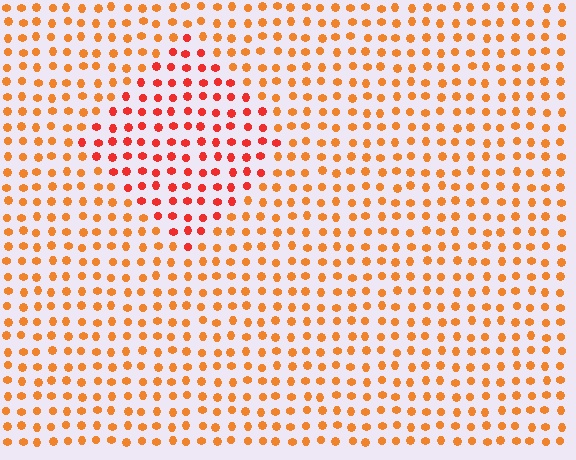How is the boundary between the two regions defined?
The boundary is defined purely by a slight shift in hue (about 27 degrees). Spacing, size, and orientation are identical on both sides.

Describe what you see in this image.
The image is filled with small orange elements in a uniform arrangement. A diamond-shaped region is visible where the elements are tinted to a slightly different hue, forming a subtle color boundary.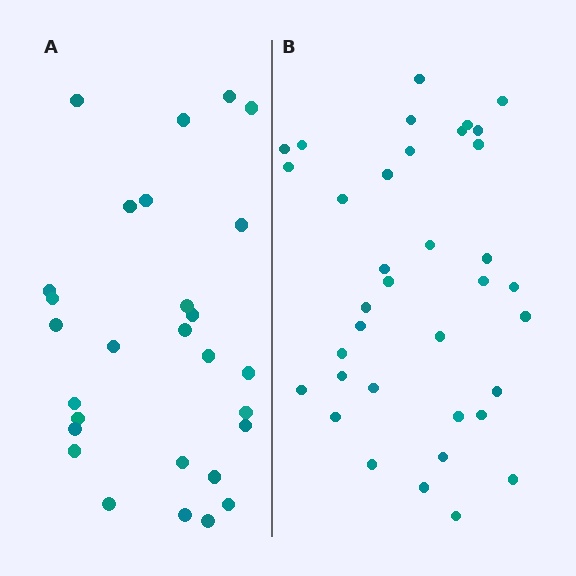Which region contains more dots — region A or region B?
Region B (the right region) has more dots.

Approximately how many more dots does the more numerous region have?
Region B has roughly 8 or so more dots than region A.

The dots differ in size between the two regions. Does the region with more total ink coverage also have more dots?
No. Region A has more total ink coverage because its dots are larger, but region B actually contains more individual dots. Total area can be misleading — the number of items is what matters here.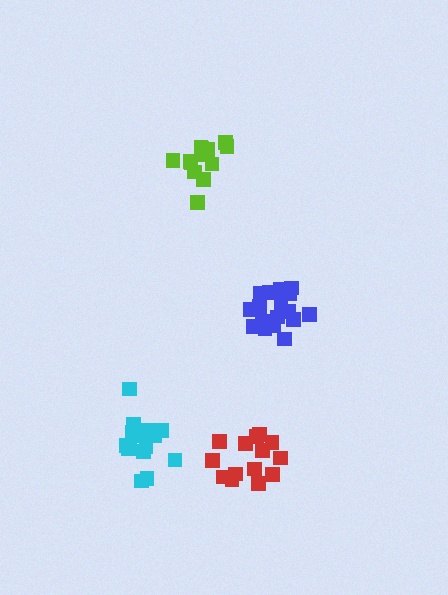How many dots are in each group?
Group 1: 16 dots, Group 2: 14 dots, Group 3: 17 dots, Group 4: 14 dots (61 total).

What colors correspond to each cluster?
The clusters are colored: cyan, lime, blue, red.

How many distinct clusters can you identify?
There are 4 distinct clusters.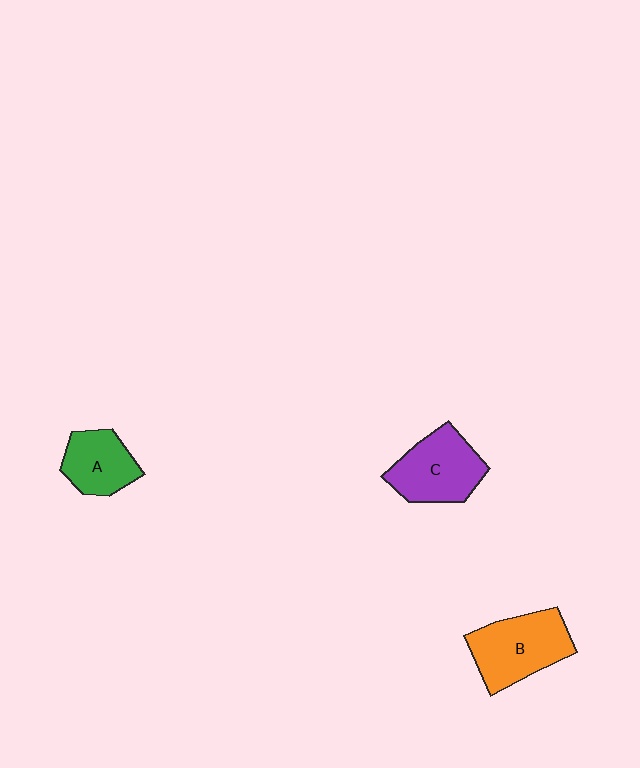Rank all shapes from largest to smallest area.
From largest to smallest: B (orange), C (purple), A (green).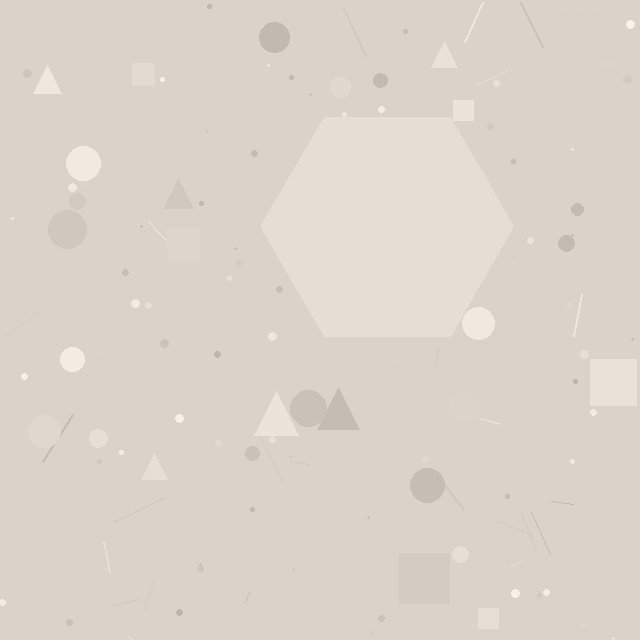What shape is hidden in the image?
A hexagon is hidden in the image.